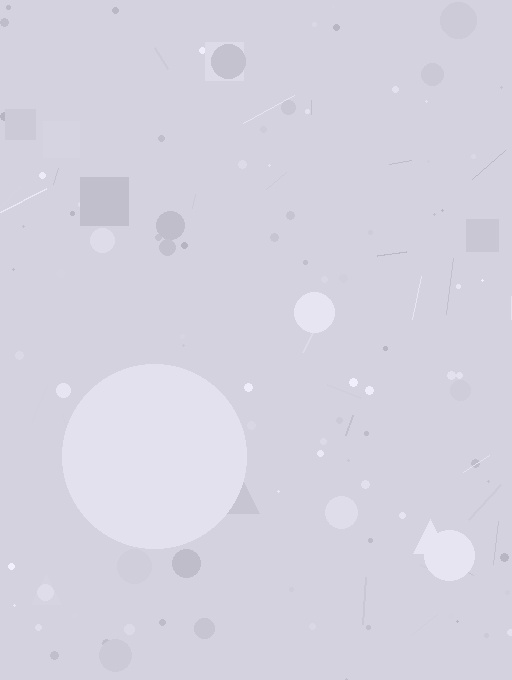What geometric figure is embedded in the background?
A circle is embedded in the background.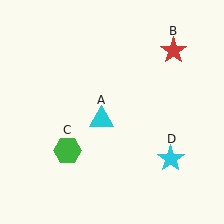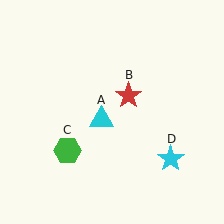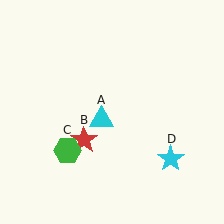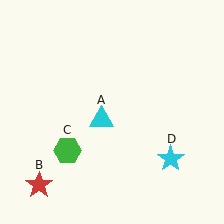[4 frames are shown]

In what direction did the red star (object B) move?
The red star (object B) moved down and to the left.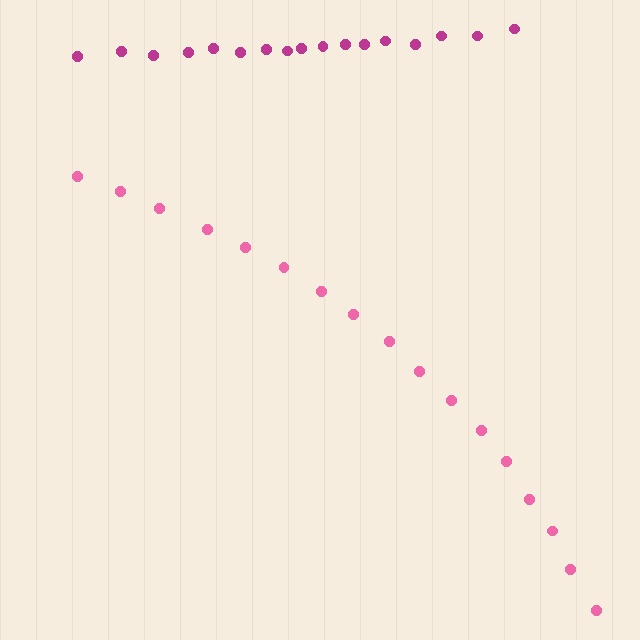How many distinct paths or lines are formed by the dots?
There are 2 distinct paths.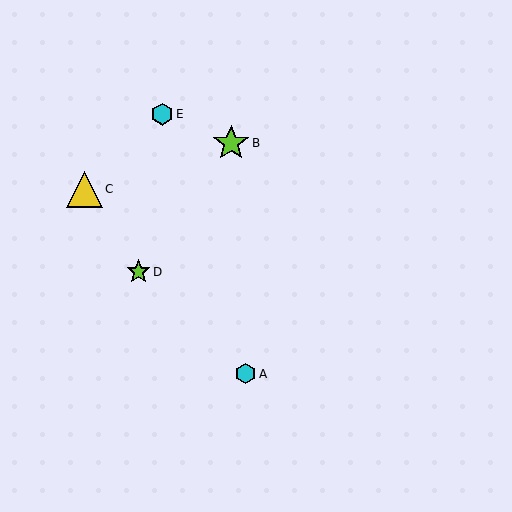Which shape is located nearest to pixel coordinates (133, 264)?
The lime star (labeled D) at (138, 272) is nearest to that location.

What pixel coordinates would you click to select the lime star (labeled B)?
Click at (231, 143) to select the lime star B.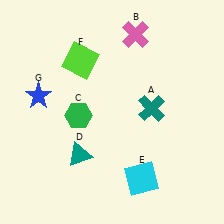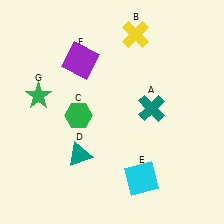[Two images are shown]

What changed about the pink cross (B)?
In Image 1, B is pink. In Image 2, it changed to yellow.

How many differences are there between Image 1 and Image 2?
There are 3 differences between the two images.